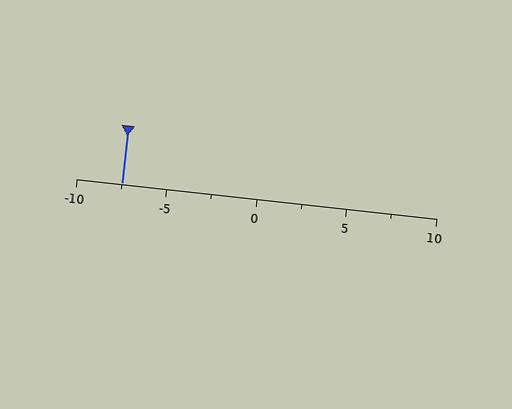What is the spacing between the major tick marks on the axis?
The major ticks are spaced 5 apart.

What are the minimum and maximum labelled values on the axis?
The axis runs from -10 to 10.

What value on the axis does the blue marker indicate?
The marker indicates approximately -7.5.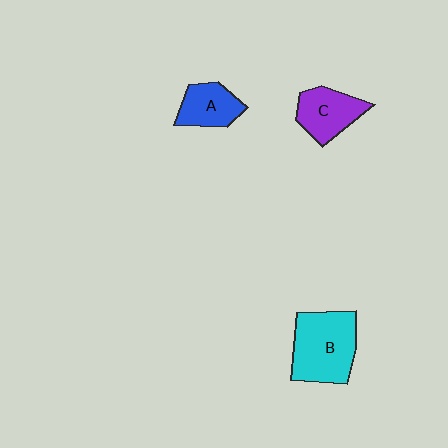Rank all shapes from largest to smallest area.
From largest to smallest: B (cyan), C (purple), A (blue).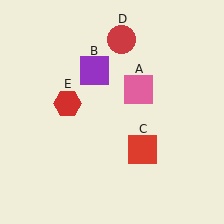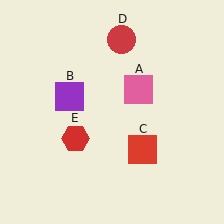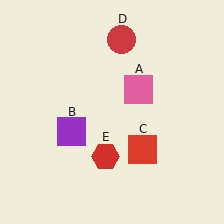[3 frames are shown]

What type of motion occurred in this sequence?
The purple square (object B), red hexagon (object E) rotated counterclockwise around the center of the scene.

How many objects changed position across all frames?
2 objects changed position: purple square (object B), red hexagon (object E).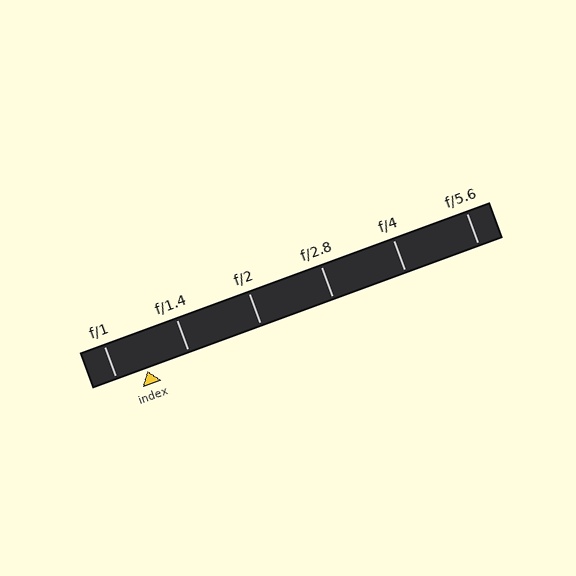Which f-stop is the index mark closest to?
The index mark is closest to f/1.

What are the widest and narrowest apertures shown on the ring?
The widest aperture shown is f/1 and the narrowest is f/5.6.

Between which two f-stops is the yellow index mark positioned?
The index mark is between f/1 and f/1.4.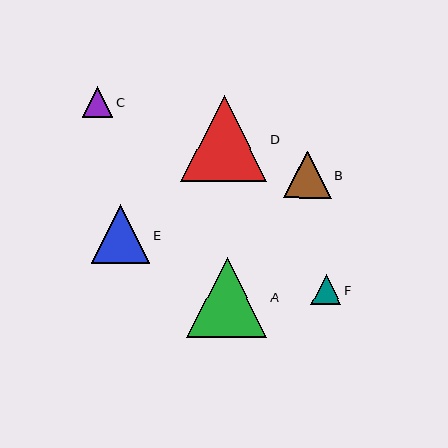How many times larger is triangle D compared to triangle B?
Triangle D is approximately 1.8 times the size of triangle B.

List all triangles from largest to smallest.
From largest to smallest: D, A, E, B, C, F.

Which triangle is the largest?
Triangle D is the largest with a size of approximately 86 pixels.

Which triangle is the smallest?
Triangle F is the smallest with a size of approximately 30 pixels.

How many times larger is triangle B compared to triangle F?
Triangle B is approximately 1.6 times the size of triangle F.